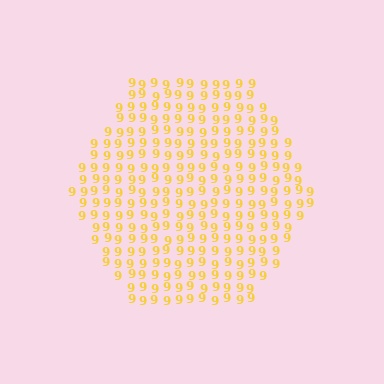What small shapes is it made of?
It is made of small digit 9's.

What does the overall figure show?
The overall figure shows a hexagon.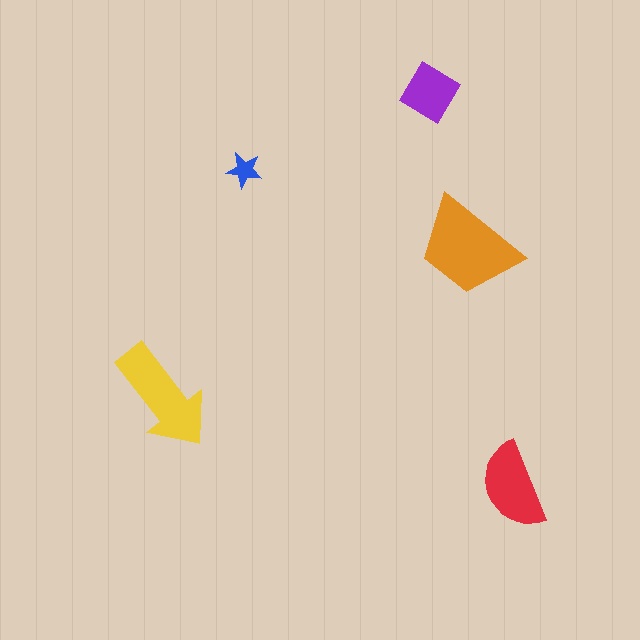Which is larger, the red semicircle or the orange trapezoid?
The orange trapezoid.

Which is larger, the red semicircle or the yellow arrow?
The yellow arrow.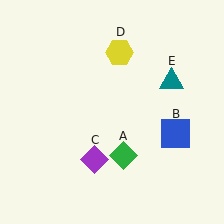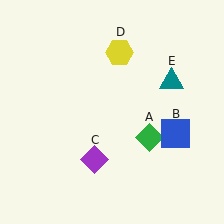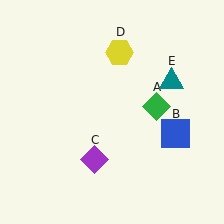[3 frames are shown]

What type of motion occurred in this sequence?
The green diamond (object A) rotated counterclockwise around the center of the scene.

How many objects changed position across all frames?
1 object changed position: green diamond (object A).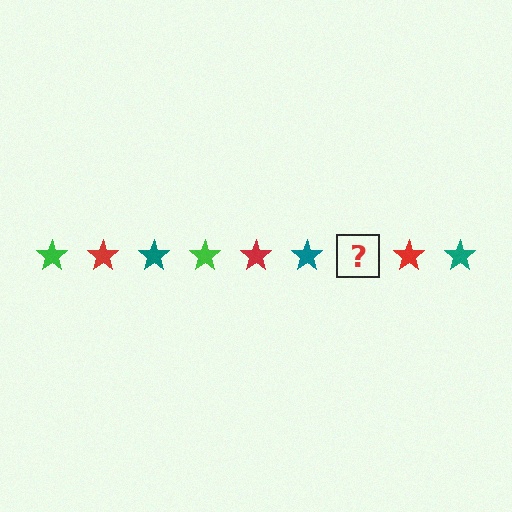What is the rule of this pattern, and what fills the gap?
The rule is that the pattern cycles through green, red, teal stars. The gap should be filled with a green star.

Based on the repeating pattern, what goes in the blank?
The blank should be a green star.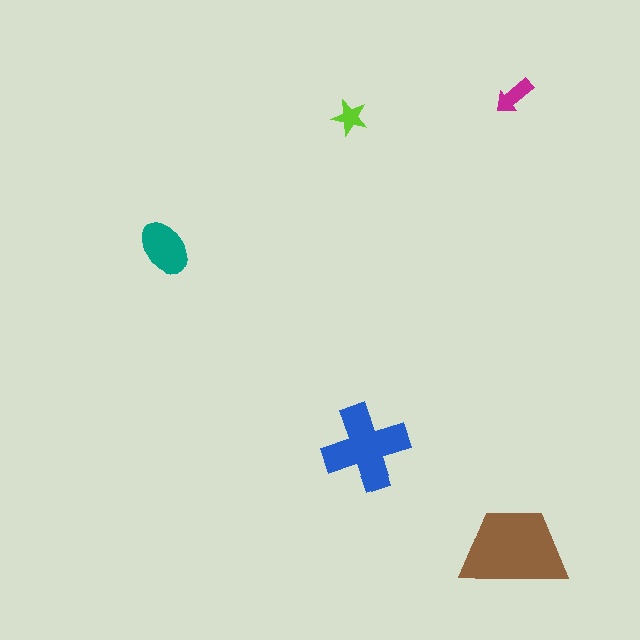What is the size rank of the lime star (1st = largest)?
5th.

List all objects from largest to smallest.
The brown trapezoid, the blue cross, the teal ellipse, the magenta arrow, the lime star.